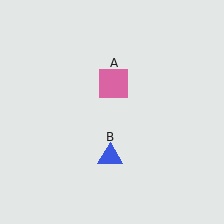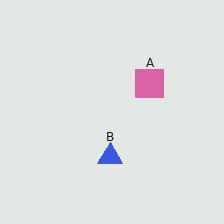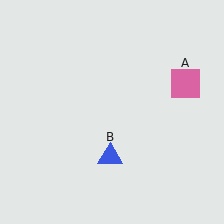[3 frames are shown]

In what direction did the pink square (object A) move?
The pink square (object A) moved right.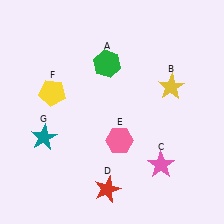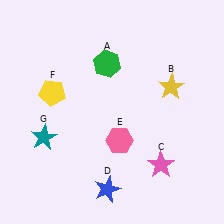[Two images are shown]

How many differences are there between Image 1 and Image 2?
There is 1 difference between the two images.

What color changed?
The star (D) changed from red in Image 1 to blue in Image 2.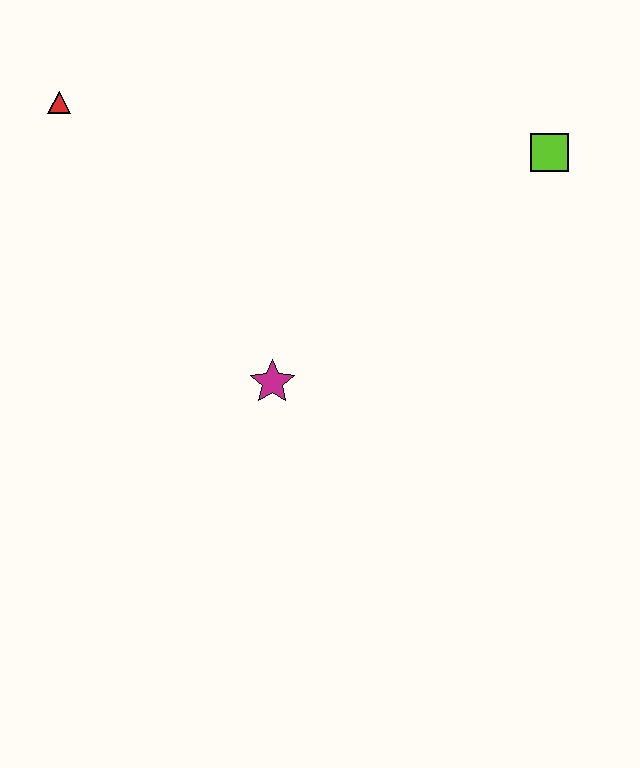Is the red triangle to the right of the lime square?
No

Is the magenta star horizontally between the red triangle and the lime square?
Yes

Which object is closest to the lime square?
The magenta star is closest to the lime square.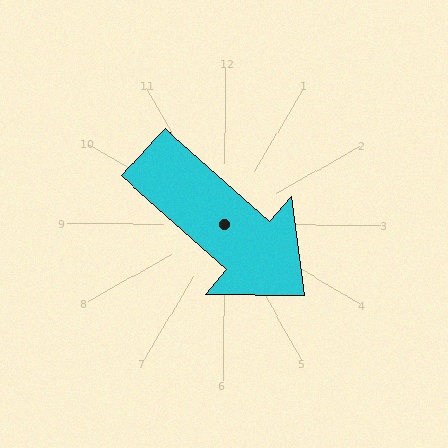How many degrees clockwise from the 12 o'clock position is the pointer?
Approximately 132 degrees.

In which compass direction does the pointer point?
Southeast.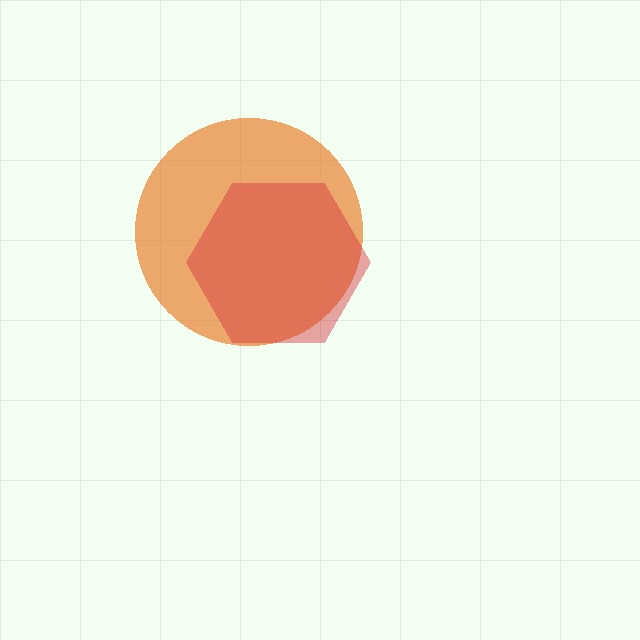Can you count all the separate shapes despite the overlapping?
Yes, there are 2 separate shapes.